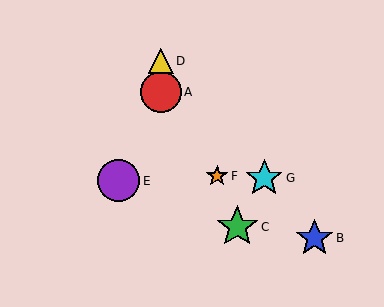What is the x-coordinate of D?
Object D is at x≈161.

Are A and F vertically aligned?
No, A is at x≈161 and F is at x≈217.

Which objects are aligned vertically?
Objects A, D are aligned vertically.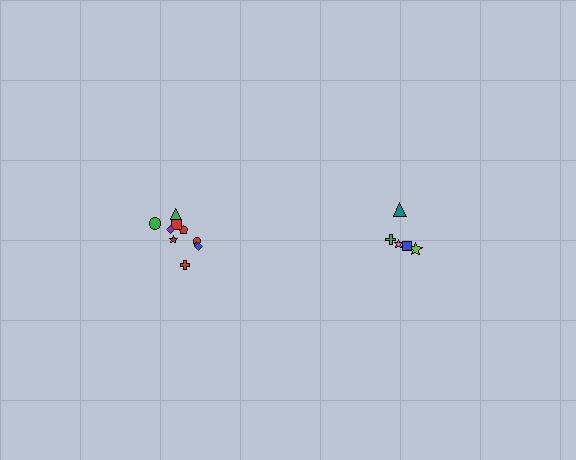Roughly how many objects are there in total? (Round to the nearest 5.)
Roughly 15 objects in total.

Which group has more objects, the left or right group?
The left group.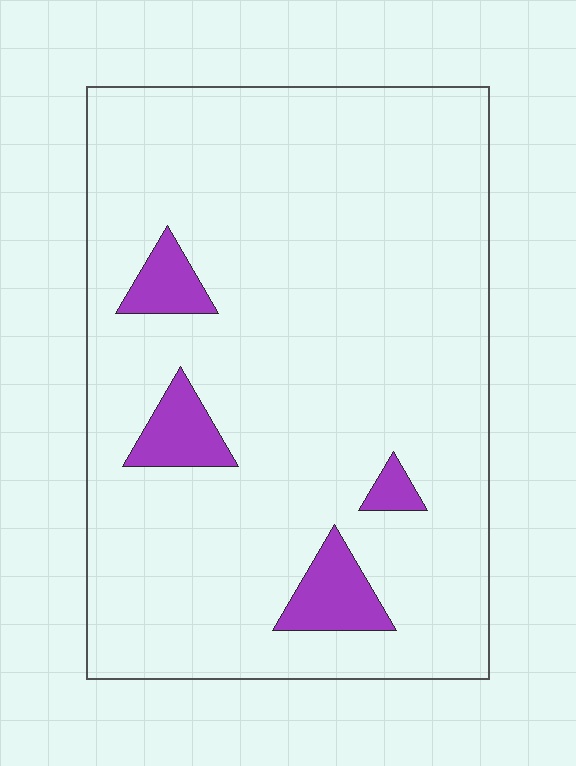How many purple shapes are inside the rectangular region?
4.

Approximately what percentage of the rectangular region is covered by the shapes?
Approximately 10%.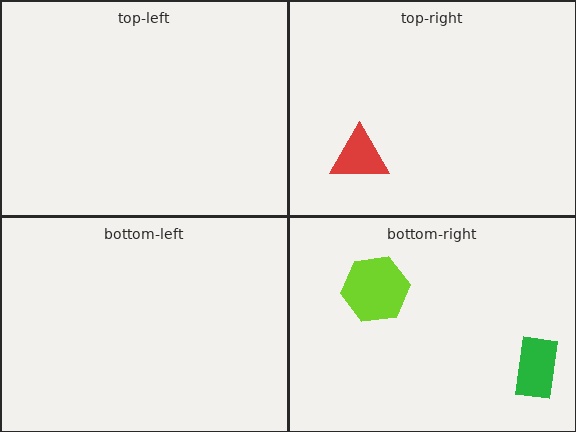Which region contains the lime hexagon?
The bottom-right region.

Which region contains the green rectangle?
The bottom-right region.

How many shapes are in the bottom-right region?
2.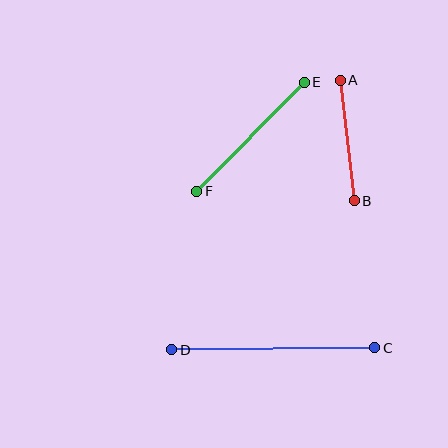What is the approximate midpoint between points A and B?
The midpoint is at approximately (347, 141) pixels.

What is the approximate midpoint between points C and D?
The midpoint is at approximately (273, 349) pixels.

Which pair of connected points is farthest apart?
Points C and D are farthest apart.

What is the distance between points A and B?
The distance is approximately 121 pixels.